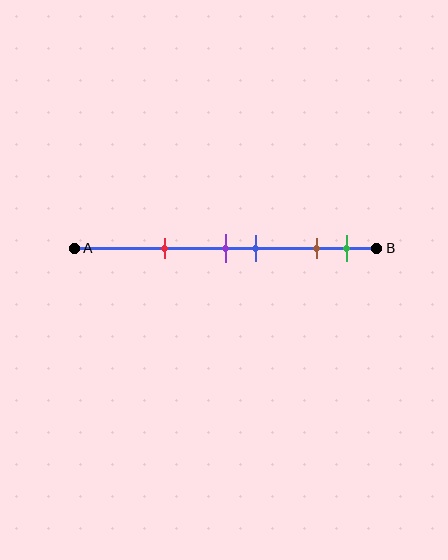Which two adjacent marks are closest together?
The purple and blue marks are the closest adjacent pair.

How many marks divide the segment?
There are 5 marks dividing the segment.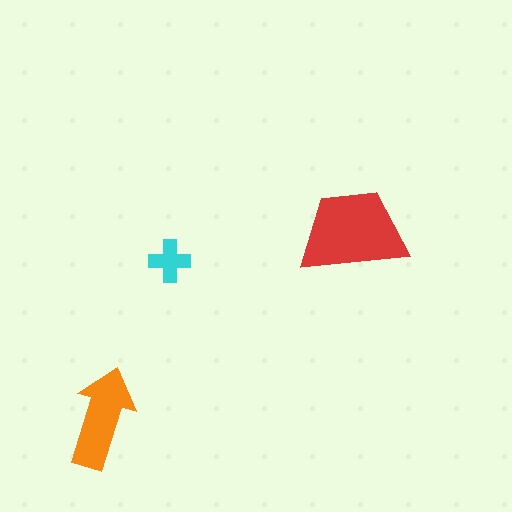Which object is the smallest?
The cyan cross.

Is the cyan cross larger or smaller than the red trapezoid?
Smaller.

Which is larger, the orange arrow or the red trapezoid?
The red trapezoid.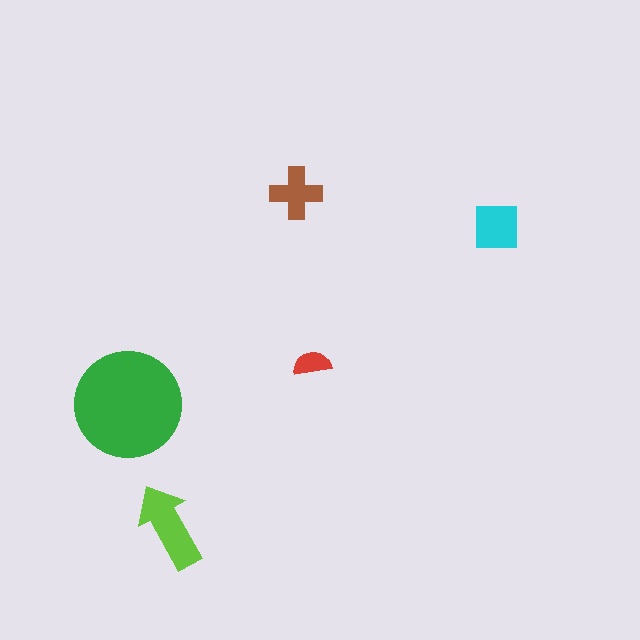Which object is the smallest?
The red semicircle.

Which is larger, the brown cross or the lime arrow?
The lime arrow.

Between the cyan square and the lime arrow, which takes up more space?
The lime arrow.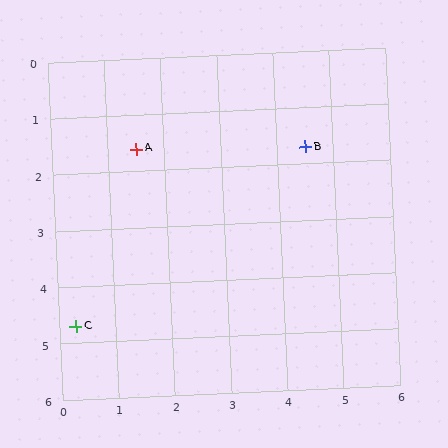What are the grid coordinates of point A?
Point A is at approximately (1.5, 1.6).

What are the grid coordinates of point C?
Point C is at approximately (0.3, 4.7).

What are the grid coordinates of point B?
Point B is at approximately (4.5, 1.7).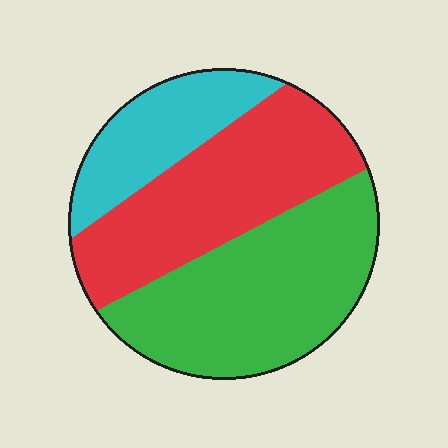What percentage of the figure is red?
Red covers roughly 35% of the figure.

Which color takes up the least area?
Cyan, at roughly 20%.